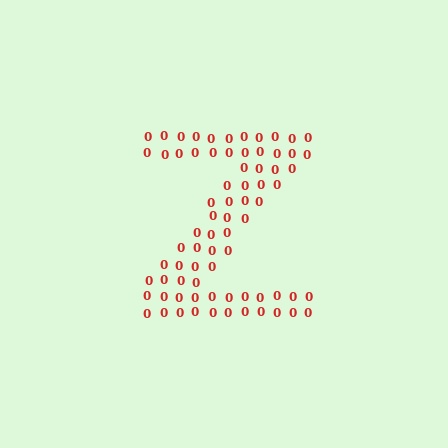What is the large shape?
The large shape is the letter Z.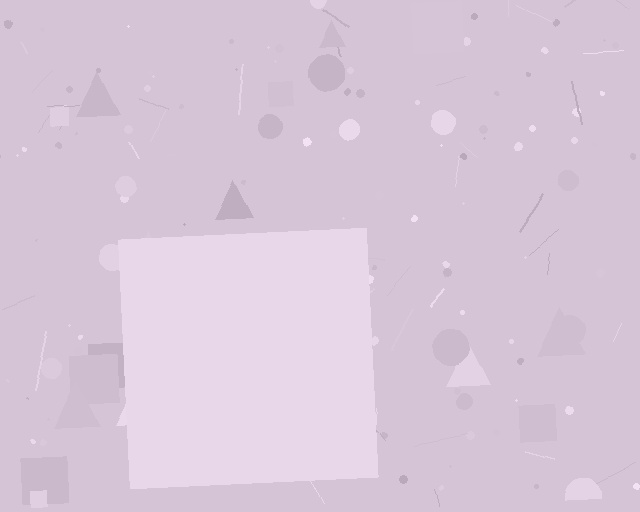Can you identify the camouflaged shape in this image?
The camouflaged shape is a square.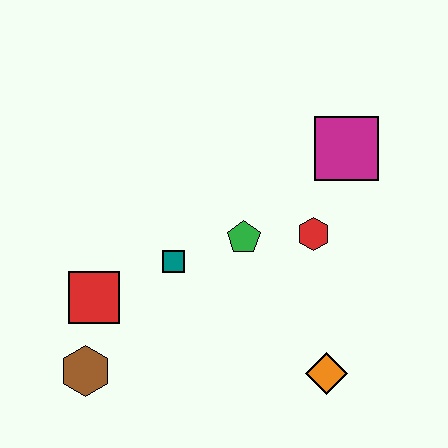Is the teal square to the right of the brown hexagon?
Yes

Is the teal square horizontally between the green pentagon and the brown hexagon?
Yes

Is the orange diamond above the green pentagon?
No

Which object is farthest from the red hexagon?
The brown hexagon is farthest from the red hexagon.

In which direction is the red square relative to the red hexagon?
The red square is to the left of the red hexagon.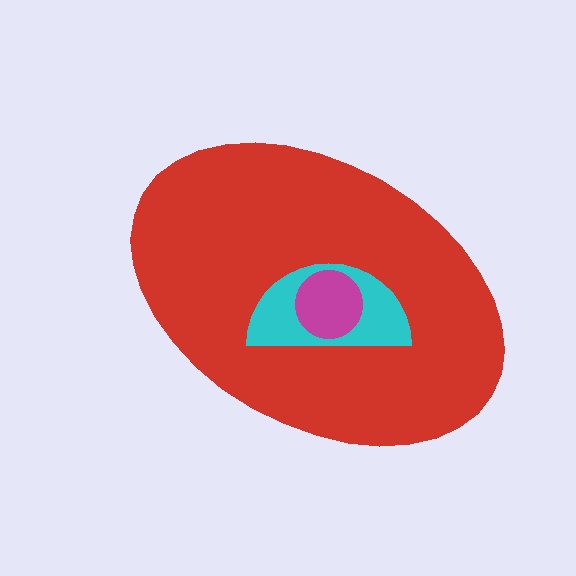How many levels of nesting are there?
3.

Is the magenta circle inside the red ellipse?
Yes.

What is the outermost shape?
The red ellipse.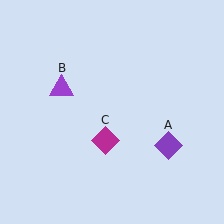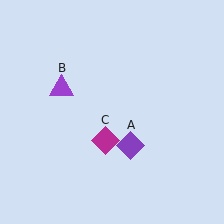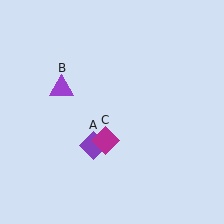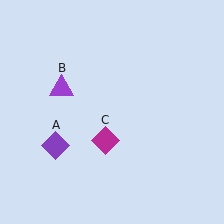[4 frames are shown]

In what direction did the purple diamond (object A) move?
The purple diamond (object A) moved left.